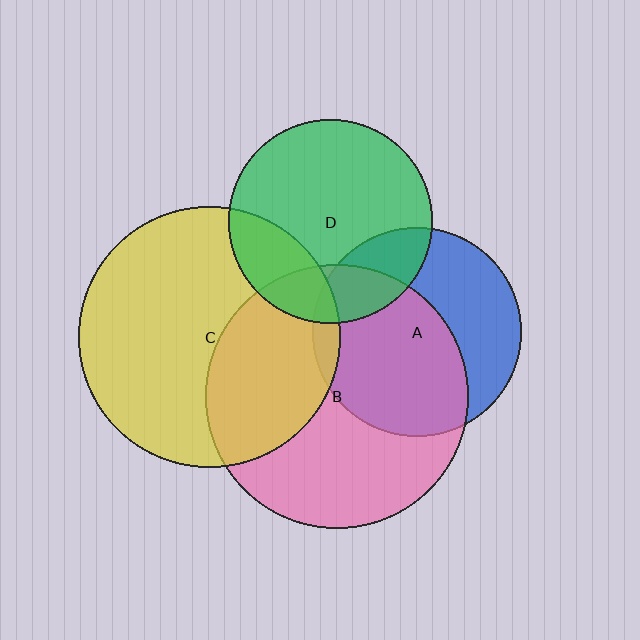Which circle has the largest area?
Circle B (pink).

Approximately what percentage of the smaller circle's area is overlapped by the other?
Approximately 20%.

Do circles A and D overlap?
Yes.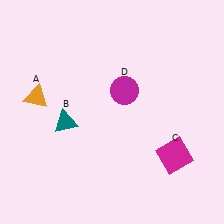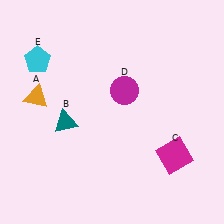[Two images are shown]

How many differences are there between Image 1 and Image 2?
There is 1 difference between the two images.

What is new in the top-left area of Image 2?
A cyan pentagon (E) was added in the top-left area of Image 2.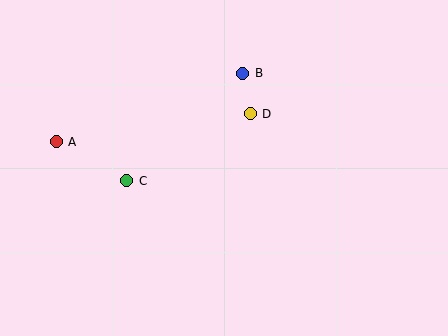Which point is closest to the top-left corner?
Point A is closest to the top-left corner.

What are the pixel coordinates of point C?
Point C is at (127, 181).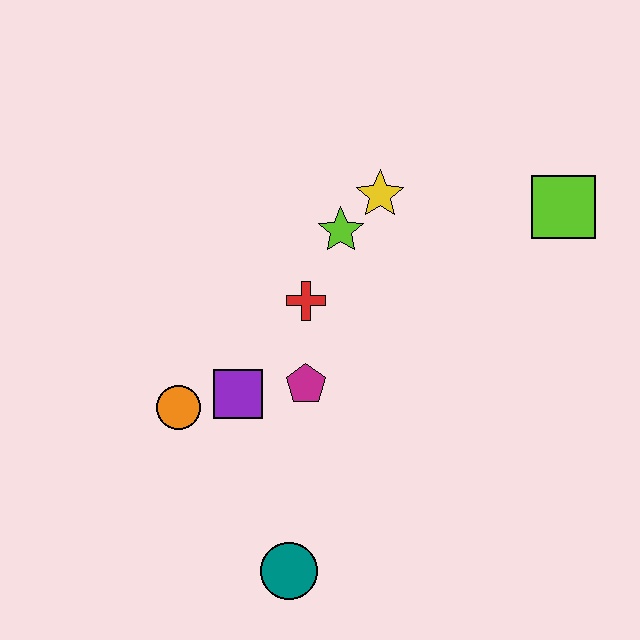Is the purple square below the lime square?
Yes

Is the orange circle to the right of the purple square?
No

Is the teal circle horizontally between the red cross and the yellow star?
No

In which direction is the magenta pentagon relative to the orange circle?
The magenta pentagon is to the right of the orange circle.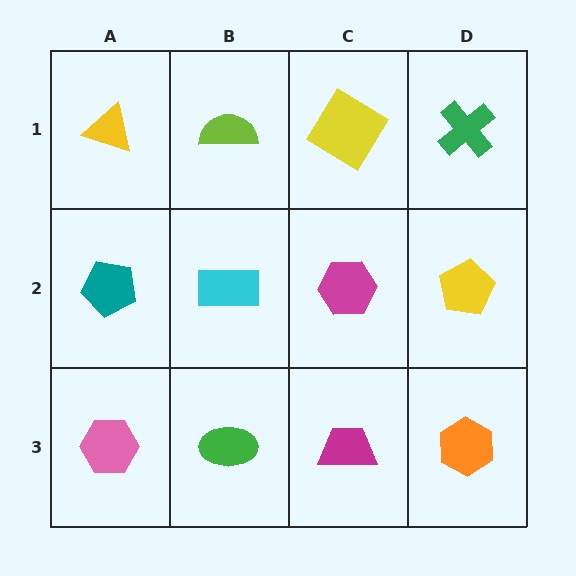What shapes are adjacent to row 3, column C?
A magenta hexagon (row 2, column C), a green ellipse (row 3, column B), an orange hexagon (row 3, column D).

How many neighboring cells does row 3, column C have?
3.